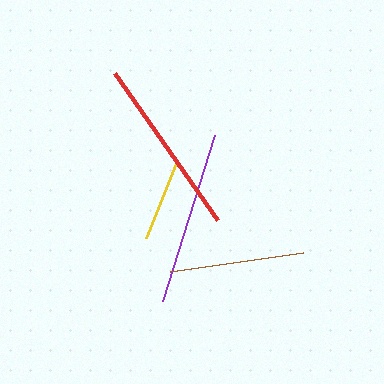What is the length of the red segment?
The red segment is approximately 180 pixels long.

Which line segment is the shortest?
The yellow line is the shortest at approximately 81 pixels.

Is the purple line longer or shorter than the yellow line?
The purple line is longer than the yellow line.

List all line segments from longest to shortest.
From longest to shortest: red, purple, brown, yellow.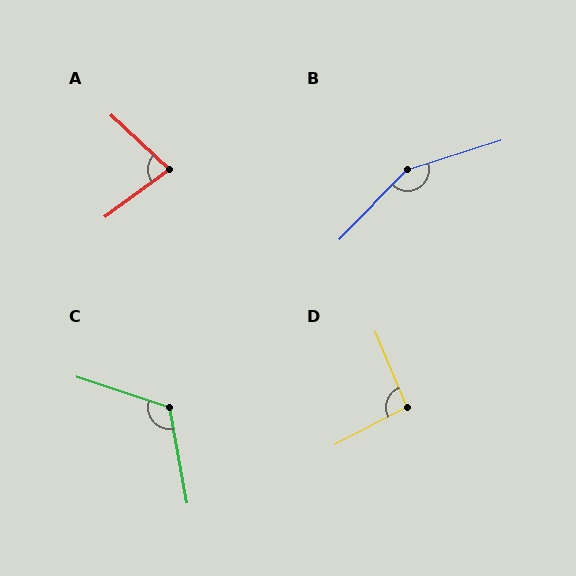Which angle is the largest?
B, at approximately 152 degrees.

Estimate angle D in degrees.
Approximately 94 degrees.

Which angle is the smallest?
A, at approximately 79 degrees.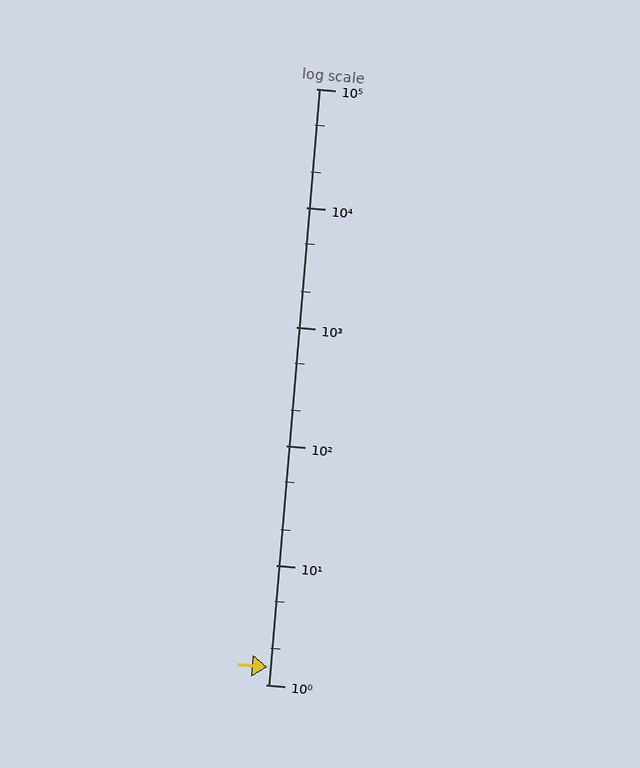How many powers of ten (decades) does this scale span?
The scale spans 5 decades, from 1 to 100000.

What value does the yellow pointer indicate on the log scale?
The pointer indicates approximately 1.4.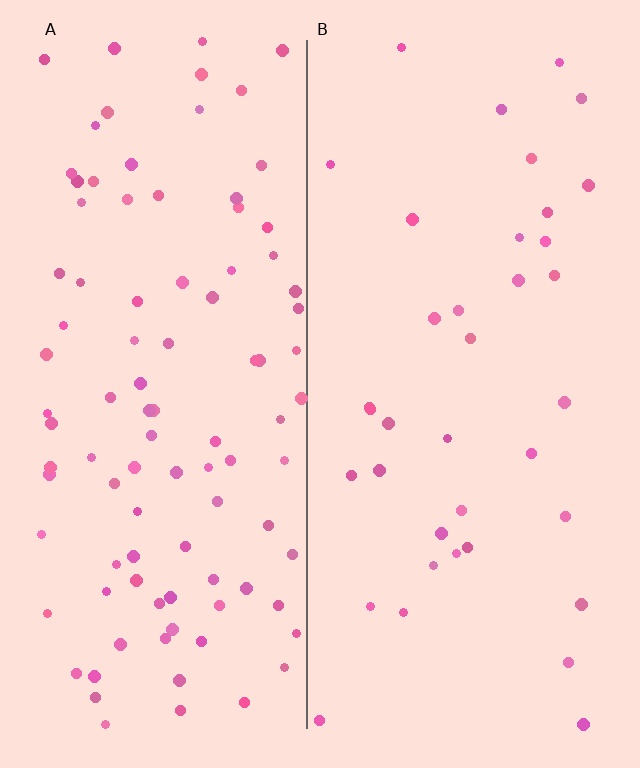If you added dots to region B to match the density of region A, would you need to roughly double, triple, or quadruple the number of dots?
Approximately triple.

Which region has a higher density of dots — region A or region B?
A (the left).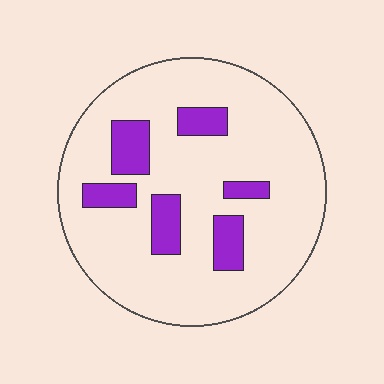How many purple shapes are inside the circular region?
6.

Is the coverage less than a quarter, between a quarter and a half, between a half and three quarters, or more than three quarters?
Less than a quarter.